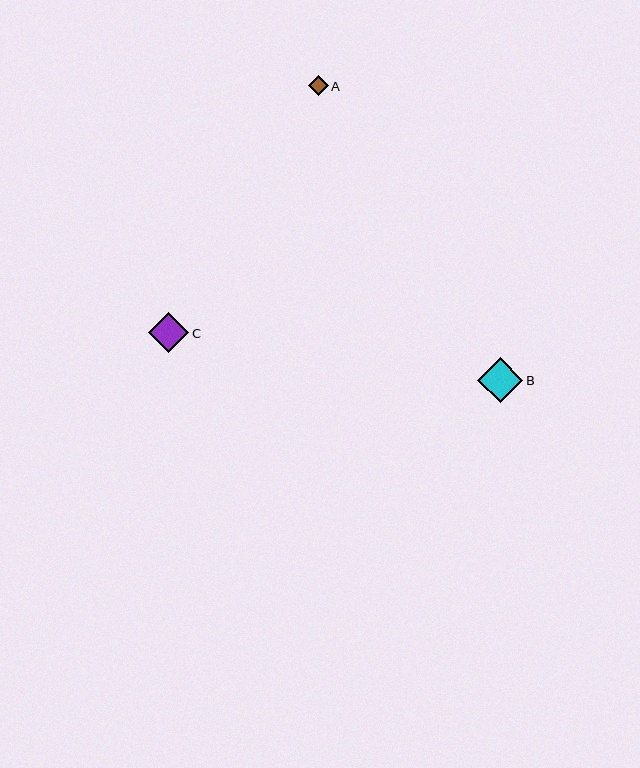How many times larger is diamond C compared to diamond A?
Diamond C is approximately 2.0 times the size of diamond A.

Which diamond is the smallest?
Diamond A is the smallest with a size of approximately 20 pixels.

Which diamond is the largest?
Diamond B is the largest with a size of approximately 45 pixels.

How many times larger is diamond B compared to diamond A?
Diamond B is approximately 2.3 times the size of diamond A.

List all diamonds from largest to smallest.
From largest to smallest: B, C, A.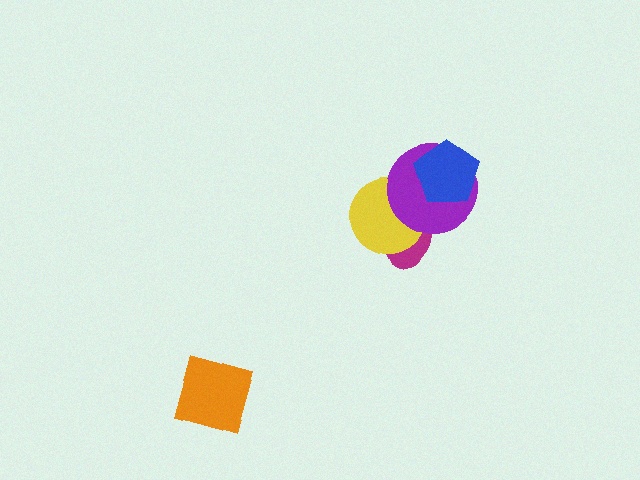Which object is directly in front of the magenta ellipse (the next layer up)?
The yellow circle is directly in front of the magenta ellipse.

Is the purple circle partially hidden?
Yes, it is partially covered by another shape.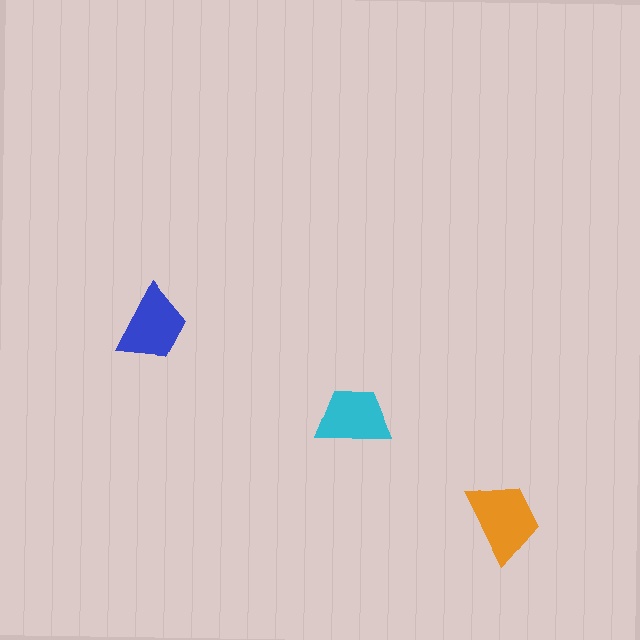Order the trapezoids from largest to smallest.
the orange one, the blue one, the cyan one.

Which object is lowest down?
The orange trapezoid is bottommost.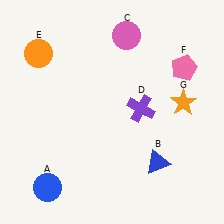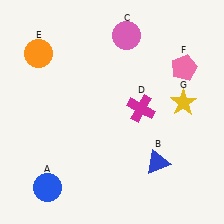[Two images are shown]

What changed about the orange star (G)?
In Image 1, G is orange. In Image 2, it changed to yellow.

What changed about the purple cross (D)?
In Image 1, D is purple. In Image 2, it changed to magenta.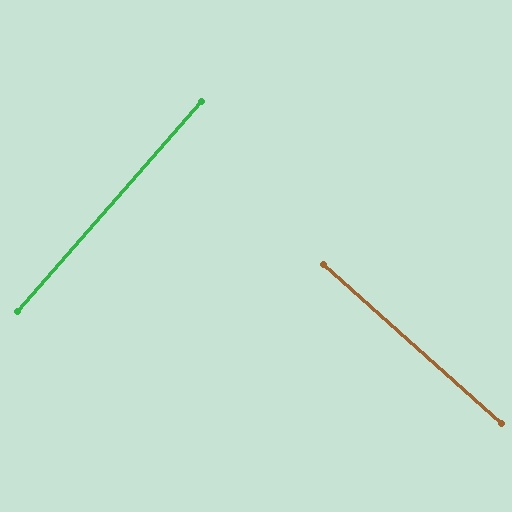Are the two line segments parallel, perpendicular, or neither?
Perpendicular — they meet at approximately 90°.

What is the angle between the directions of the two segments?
Approximately 90 degrees.